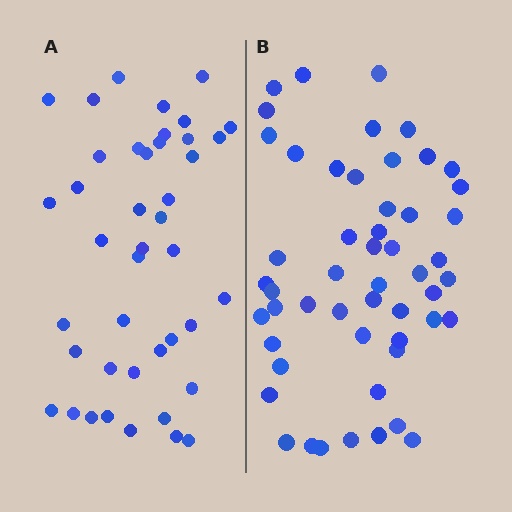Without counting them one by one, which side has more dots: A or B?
Region B (the right region) has more dots.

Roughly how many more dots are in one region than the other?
Region B has roughly 10 or so more dots than region A.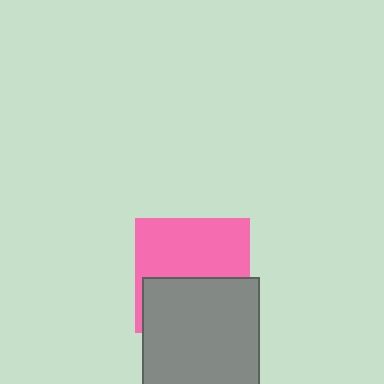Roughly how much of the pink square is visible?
About half of it is visible (roughly 54%).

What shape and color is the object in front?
The object in front is a gray rectangle.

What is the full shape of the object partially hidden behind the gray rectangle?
The partially hidden object is a pink square.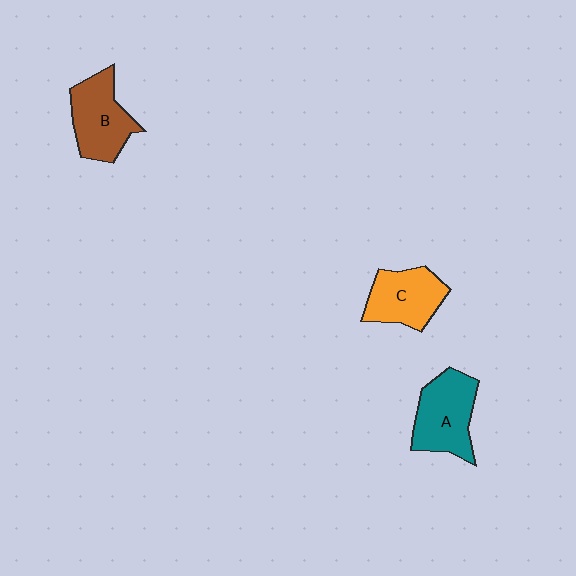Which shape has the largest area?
Shape A (teal).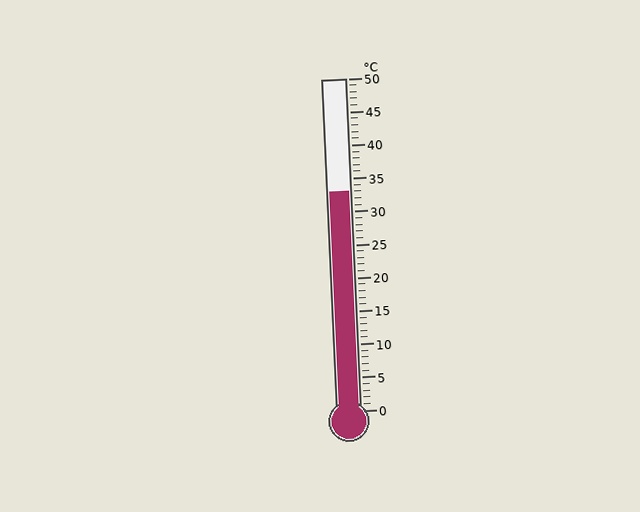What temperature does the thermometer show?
The thermometer shows approximately 33°C.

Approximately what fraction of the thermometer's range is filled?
The thermometer is filled to approximately 65% of its range.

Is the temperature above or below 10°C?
The temperature is above 10°C.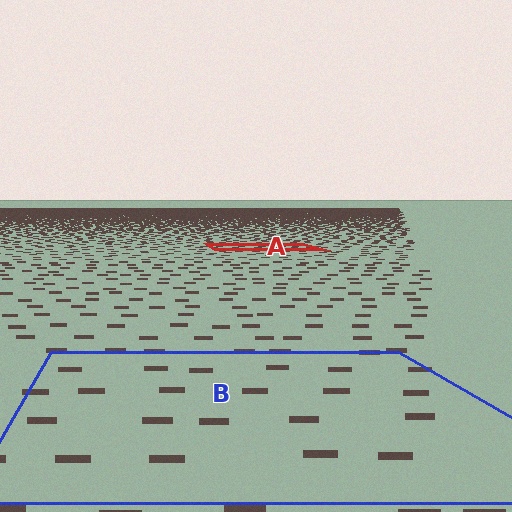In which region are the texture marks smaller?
The texture marks are smaller in region A, because it is farther away.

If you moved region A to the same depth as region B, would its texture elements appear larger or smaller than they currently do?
They would appear larger. At a closer depth, the same texture elements are projected at a bigger on-screen size.